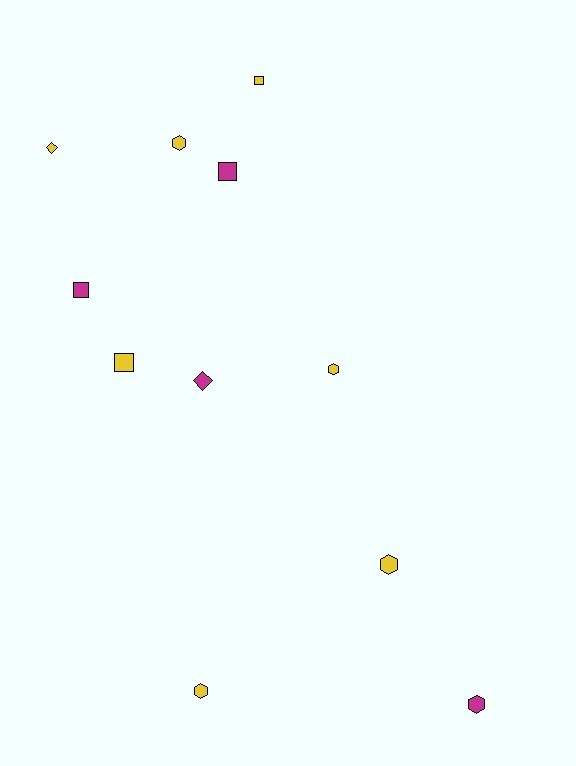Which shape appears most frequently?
Hexagon, with 5 objects.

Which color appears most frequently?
Yellow, with 7 objects.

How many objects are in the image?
There are 11 objects.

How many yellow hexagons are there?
There are 4 yellow hexagons.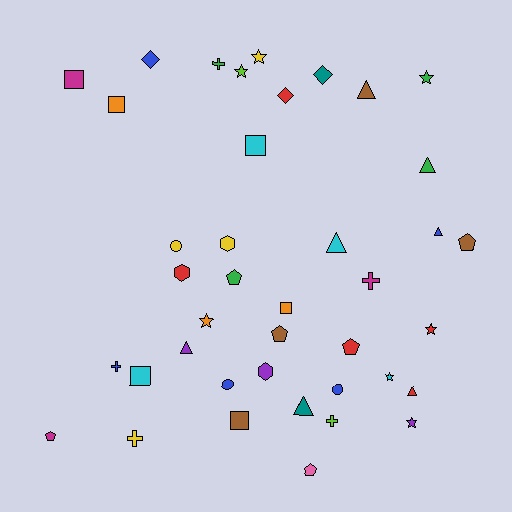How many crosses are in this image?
There are 5 crosses.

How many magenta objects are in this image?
There are 3 magenta objects.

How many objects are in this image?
There are 40 objects.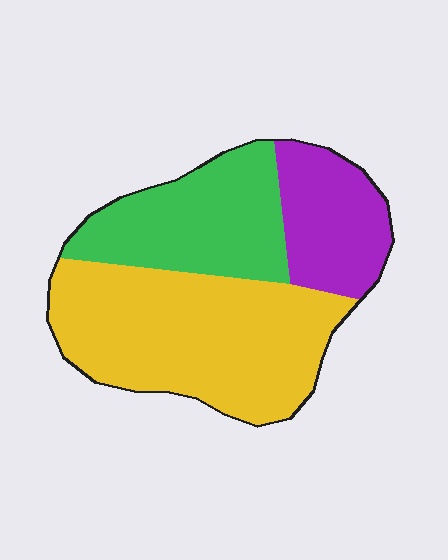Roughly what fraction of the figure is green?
Green covers 29% of the figure.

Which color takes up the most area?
Yellow, at roughly 50%.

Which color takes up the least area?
Purple, at roughly 20%.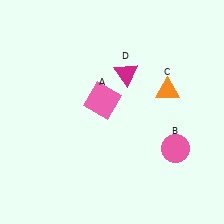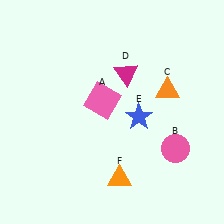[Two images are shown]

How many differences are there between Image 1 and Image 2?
There are 2 differences between the two images.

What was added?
A blue star (E), an orange triangle (F) were added in Image 2.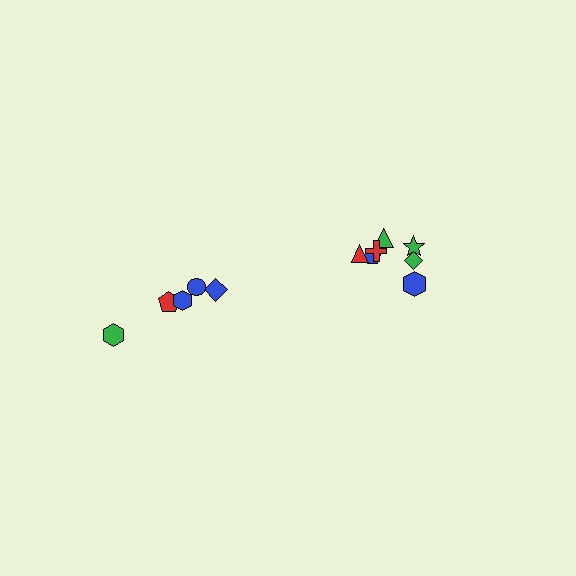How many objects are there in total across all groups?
There are 12 objects.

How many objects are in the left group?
There are 5 objects.